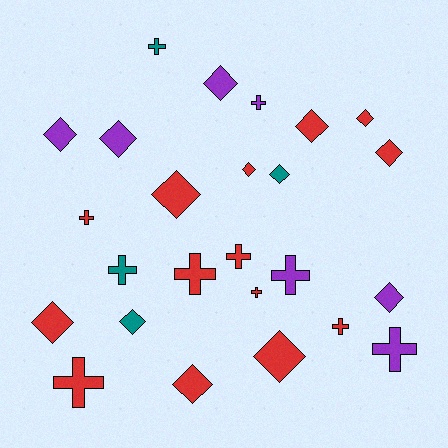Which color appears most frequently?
Red, with 14 objects.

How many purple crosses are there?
There are 3 purple crosses.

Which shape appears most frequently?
Diamond, with 14 objects.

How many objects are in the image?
There are 25 objects.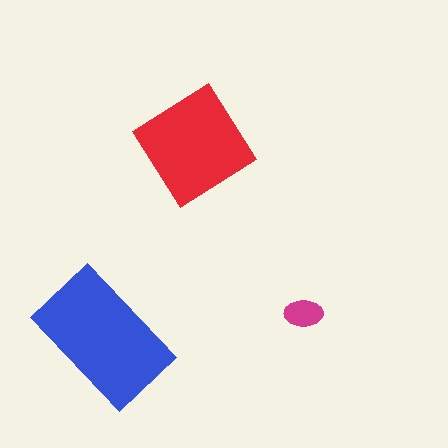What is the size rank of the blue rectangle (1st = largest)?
1st.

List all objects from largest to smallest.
The blue rectangle, the red diamond, the magenta ellipse.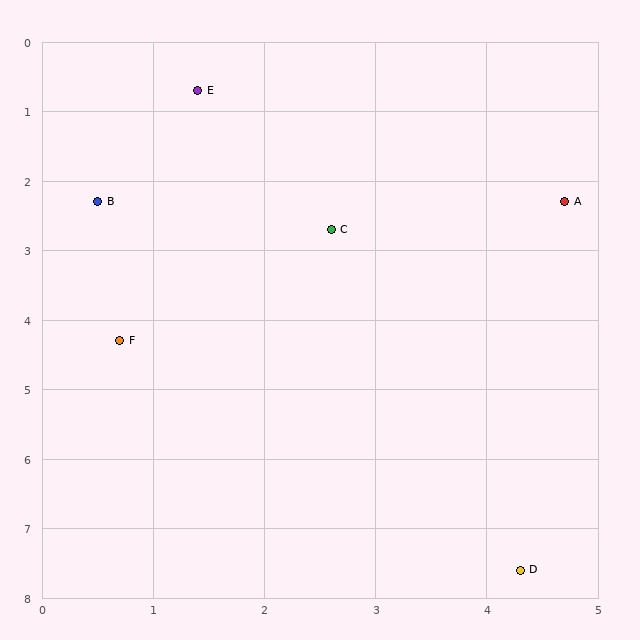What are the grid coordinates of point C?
Point C is at approximately (2.6, 2.7).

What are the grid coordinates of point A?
Point A is at approximately (4.7, 2.3).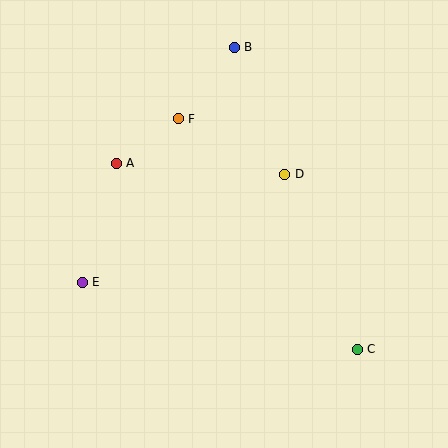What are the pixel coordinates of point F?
Point F is at (178, 119).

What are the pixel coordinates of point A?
Point A is at (116, 163).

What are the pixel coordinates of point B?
Point B is at (234, 47).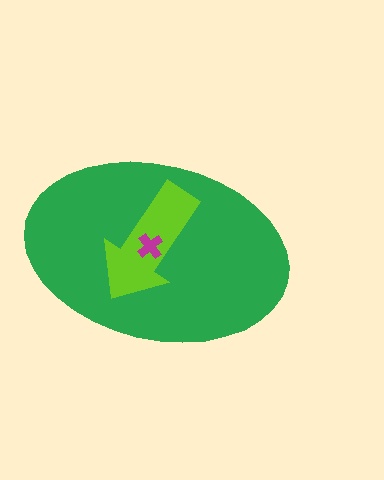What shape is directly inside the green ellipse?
The lime arrow.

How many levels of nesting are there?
3.